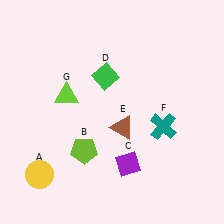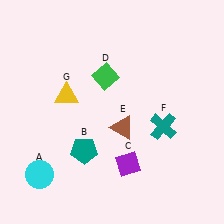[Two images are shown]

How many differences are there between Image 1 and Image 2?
There are 3 differences between the two images.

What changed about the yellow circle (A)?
In Image 1, A is yellow. In Image 2, it changed to cyan.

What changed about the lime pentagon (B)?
In Image 1, B is lime. In Image 2, it changed to teal.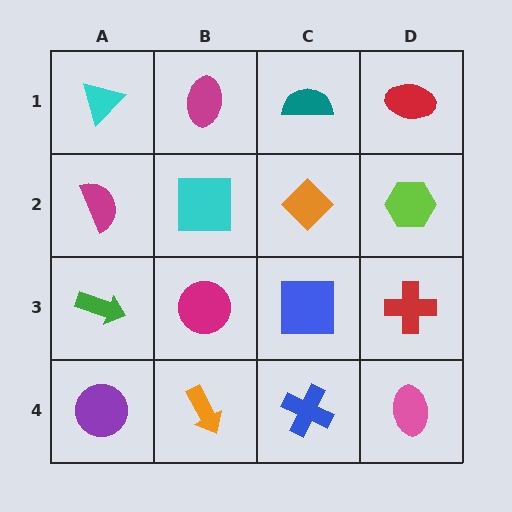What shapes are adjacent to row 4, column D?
A red cross (row 3, column D), a blue cross (row 4, column C).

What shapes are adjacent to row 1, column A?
A magenta semicircle (row 2, column A), a magenta ellipse (row 1, column B).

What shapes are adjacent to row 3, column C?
An orange diamond (row 2, column C), a blue cross (row 4, column C), a magenta circle (row 3, column B), a red cross (row 3, column D).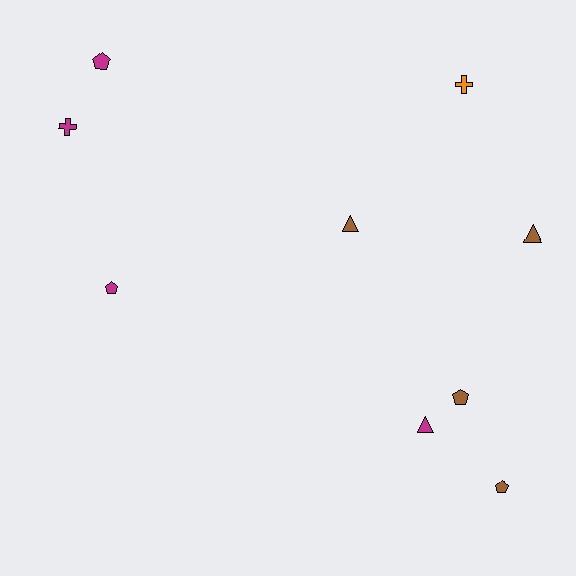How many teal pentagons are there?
There are no teal pentagons.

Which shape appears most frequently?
Pentagon, with 4 objects.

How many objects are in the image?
There are 9 objects.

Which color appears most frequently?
Magenta, with 4 objects.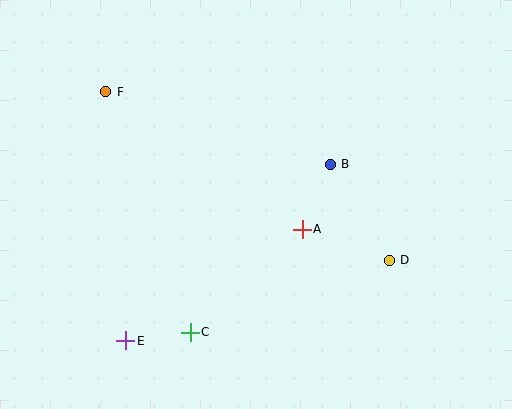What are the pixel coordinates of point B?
Point B is at (330, 164).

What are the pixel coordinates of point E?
Point E is at (126, 341).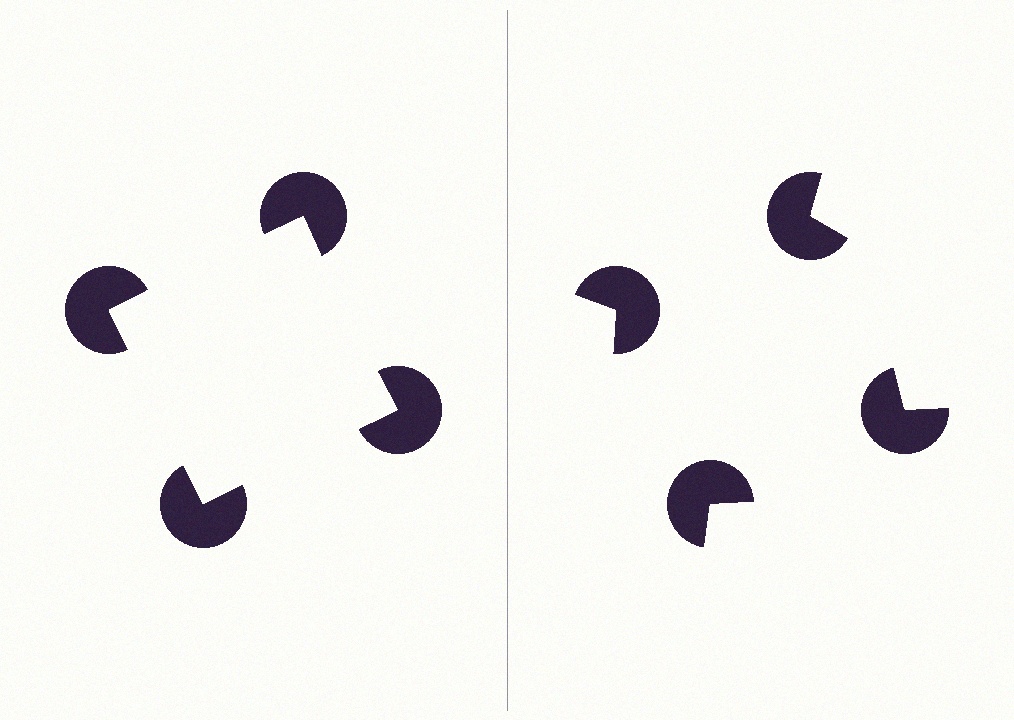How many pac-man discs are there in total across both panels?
8 — 4 on each side.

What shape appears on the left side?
An illusory square.